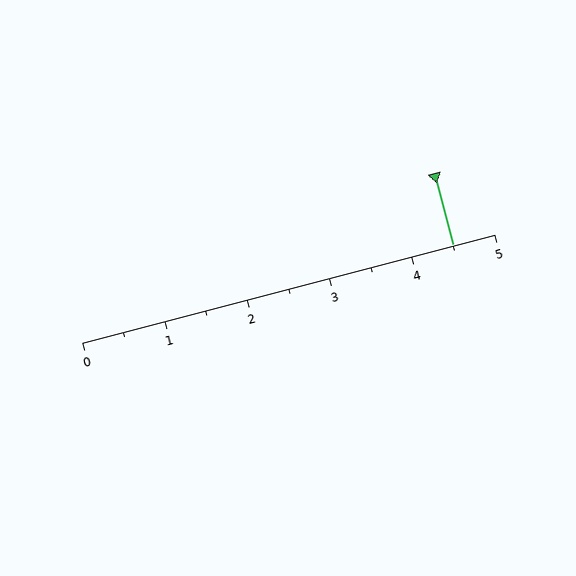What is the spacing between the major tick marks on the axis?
The major ticks are spaced 1 apart.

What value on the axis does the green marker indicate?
The marker indicates approximately 4.5.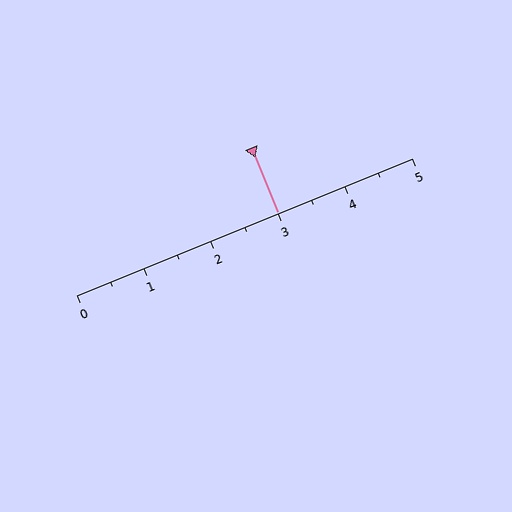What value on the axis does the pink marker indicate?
The marker indicates approximately 3.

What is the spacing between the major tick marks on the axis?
The major ticks are spaced 1 apart.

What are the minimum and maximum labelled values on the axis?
The axis runs from 0 to 5.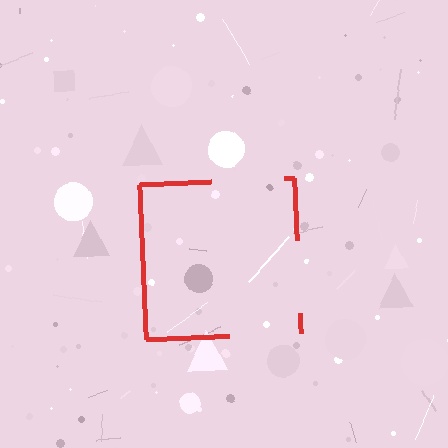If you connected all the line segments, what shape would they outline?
They would outline a square.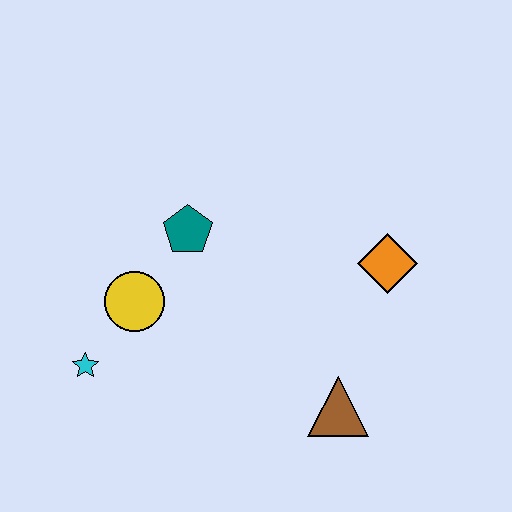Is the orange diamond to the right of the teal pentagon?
Yes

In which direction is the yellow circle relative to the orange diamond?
The yellow circle is to the left of the orange diamond.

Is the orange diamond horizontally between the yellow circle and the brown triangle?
No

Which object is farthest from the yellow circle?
The orange diamond is farthest from the yellow circle.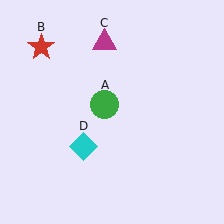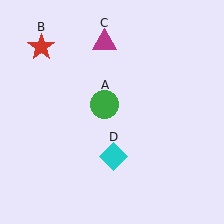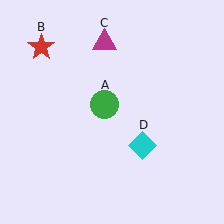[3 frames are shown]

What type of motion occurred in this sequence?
The cyan diamond (object D) rotated counterclockwise around the center of the scene.